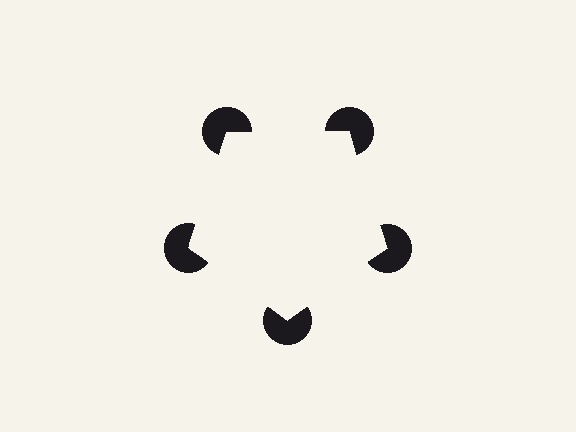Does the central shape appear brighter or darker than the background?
It typically appears slightly brighter than the background, even though no actual brightness change is drawn.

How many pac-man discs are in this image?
There are 5 — one at each vertex of the illusory pentagon.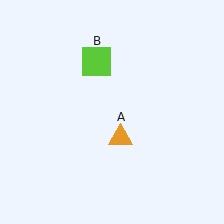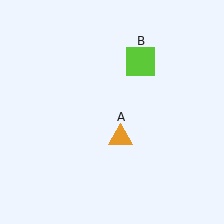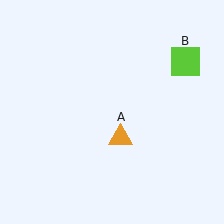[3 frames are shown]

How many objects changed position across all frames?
1 object changed position: lime square (object B).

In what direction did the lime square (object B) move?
The lime square (object B) moved right.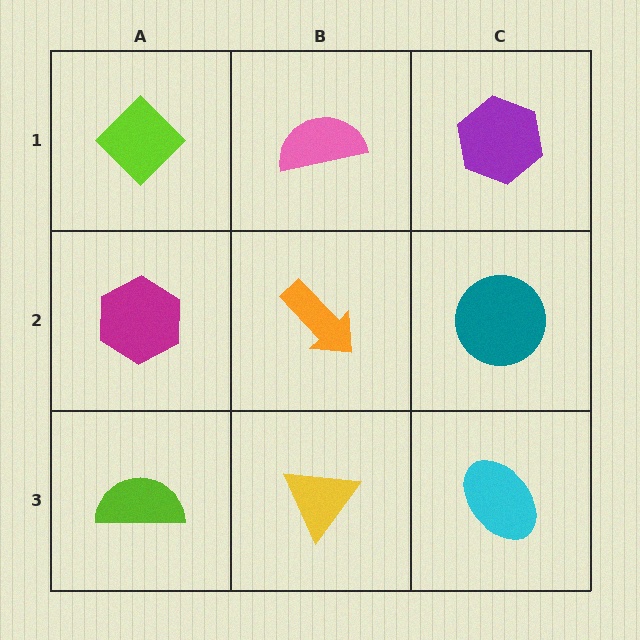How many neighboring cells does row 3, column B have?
3.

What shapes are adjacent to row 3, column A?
A magenta hexagon (row 2, column A), a yellow triangle (row 3, column B).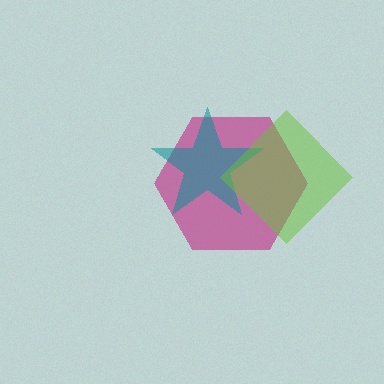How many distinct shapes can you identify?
There are 3 distinct shapes: a magenta hexagon, a teal star, a lime diamond.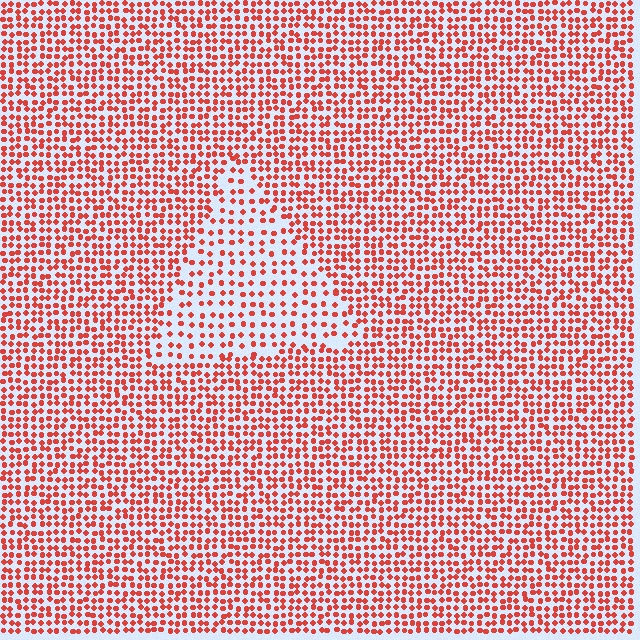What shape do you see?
I see a triangle.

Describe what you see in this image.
The image contains small red elements arranged at two different densities. A triangle-shaped region is visible where the elements are less densely packed than the surrounding area.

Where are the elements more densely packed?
The elements are more densely packed outside the triangle boundary.